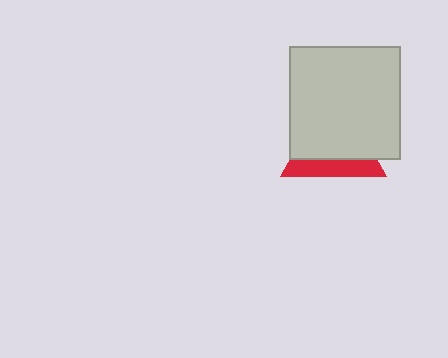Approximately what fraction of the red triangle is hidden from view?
Roughly 65% of the red triangle is hidden behind the light gray rectangle.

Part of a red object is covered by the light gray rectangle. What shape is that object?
It is a triangle.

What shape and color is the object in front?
The object in front is a light gray rectangle.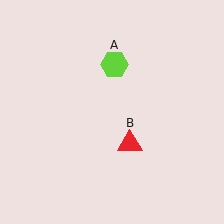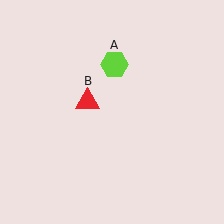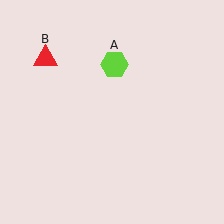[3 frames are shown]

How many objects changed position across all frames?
1 object changed position: red triangle (object B).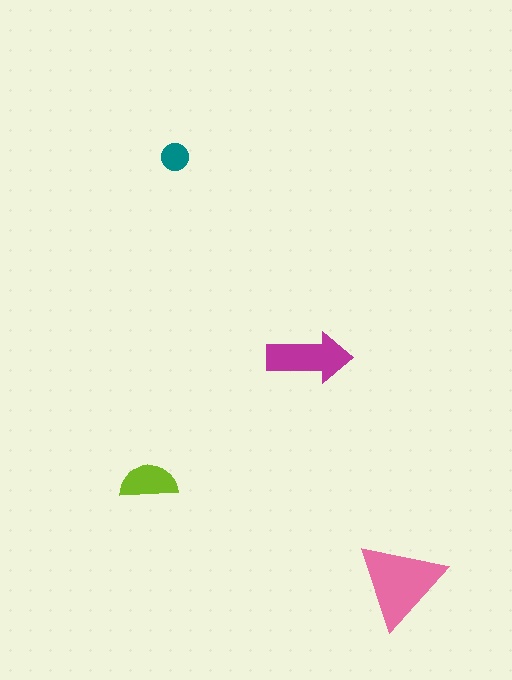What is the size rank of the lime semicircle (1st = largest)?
3rd.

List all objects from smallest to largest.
The teal circle, the lime semicircle, the magenta arrow, the pink triangle.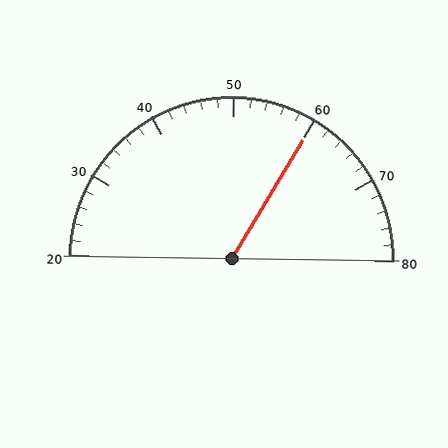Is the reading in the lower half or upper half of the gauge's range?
The reading is in the upper half of the range (20 to 80).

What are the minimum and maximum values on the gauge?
The gauge ranges from 20 to 80.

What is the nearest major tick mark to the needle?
The nearest major tick mark is 60.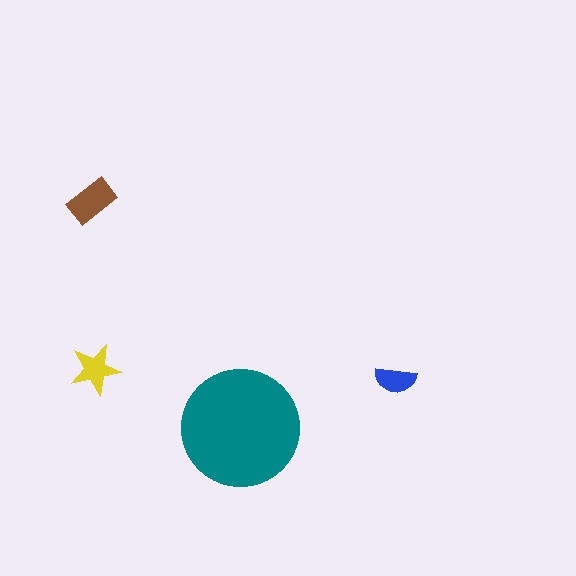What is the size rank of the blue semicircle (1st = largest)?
4th.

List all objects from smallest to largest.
The blue semicircle, the yellow star, the brown rectangle, the teal circle.